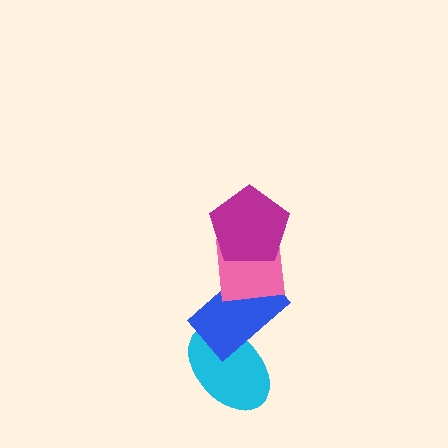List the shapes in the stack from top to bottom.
From top to bottom: the magenta pentagon, the pink square, the blue rectangle, the cyan ellipse.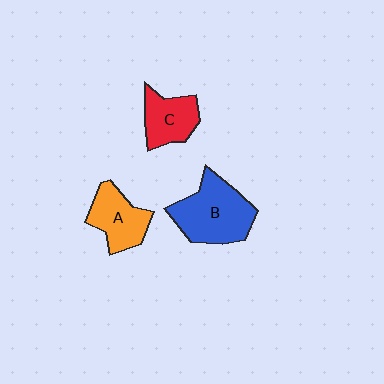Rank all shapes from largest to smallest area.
From largest to smallest: B (blue), A (orange), C (red).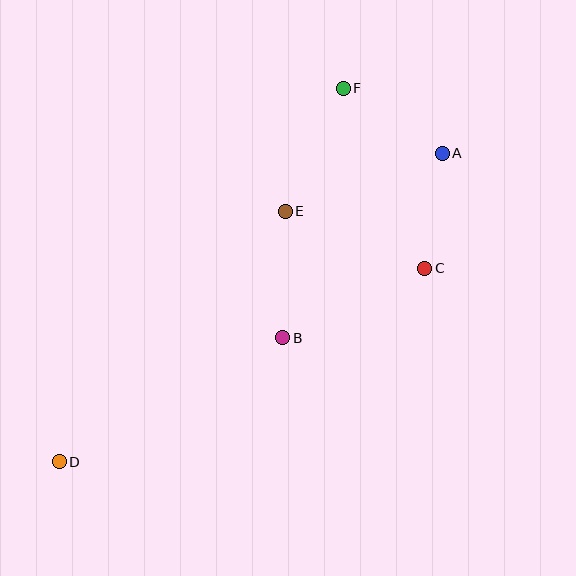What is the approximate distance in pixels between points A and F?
The distance between A and F is approximately 118 pixels.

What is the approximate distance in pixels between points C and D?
The distance between C and D is approximately 414 pixels.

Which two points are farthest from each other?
Points A and D are farthest from each other.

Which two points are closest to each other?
Points A and C are closest to each other.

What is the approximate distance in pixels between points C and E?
The distance between C and E is approximately 151 pixels.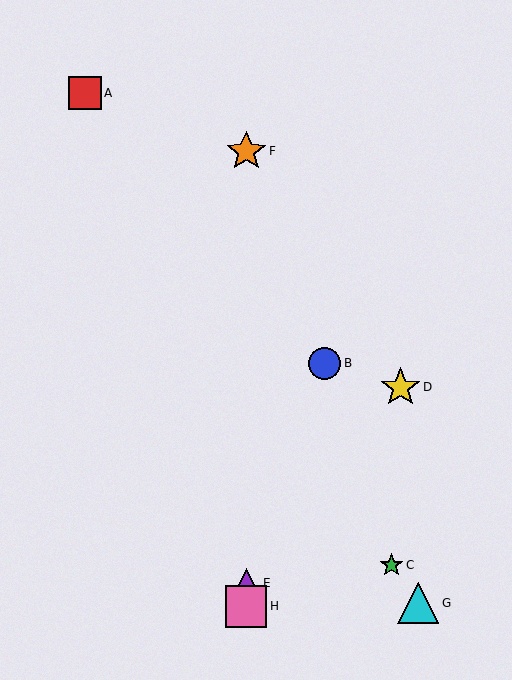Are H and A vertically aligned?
No, H is at x≈246 and A is at x≈85.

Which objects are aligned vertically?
Objects E, F, H are aligned vertically.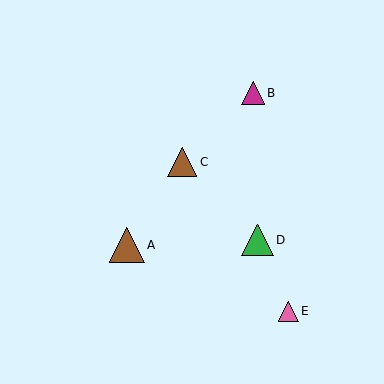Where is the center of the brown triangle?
The center of the brown triangle is at (127, 245).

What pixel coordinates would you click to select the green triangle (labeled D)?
Click at (257, 240) to select the green triangle D.